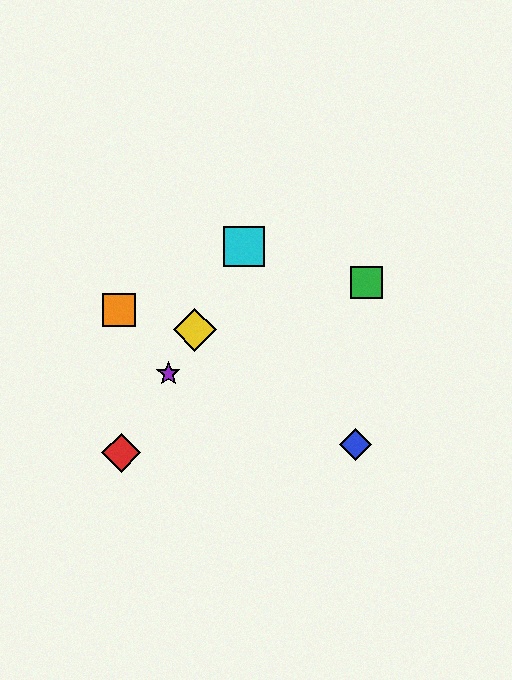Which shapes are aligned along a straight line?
The red diamond, the yellow diamond, the purple star, the cyan square are aligned along a straight line.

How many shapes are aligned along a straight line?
4 shapes (the red diamond, the yellow diamond, the purple star, the cyan square) are aligned along a straight line.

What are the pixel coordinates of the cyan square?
The cyan square is at (244, 247).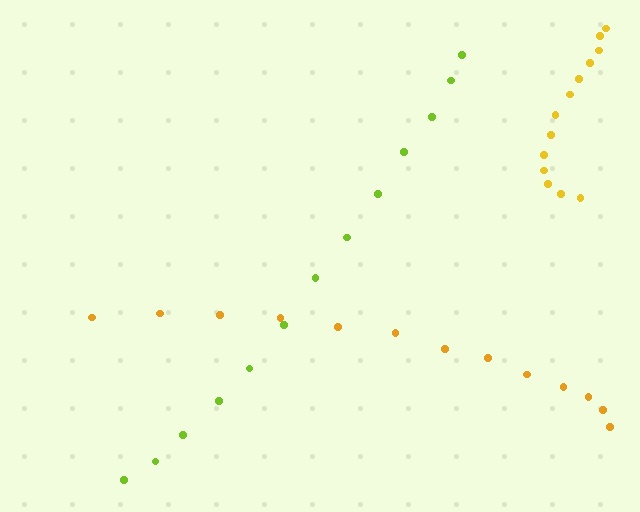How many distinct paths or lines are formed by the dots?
There are 3 distinct paths.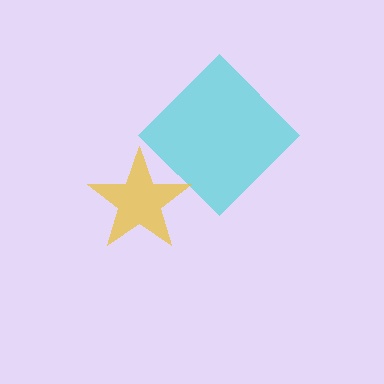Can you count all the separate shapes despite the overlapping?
Yes, there are 2 separate shapes.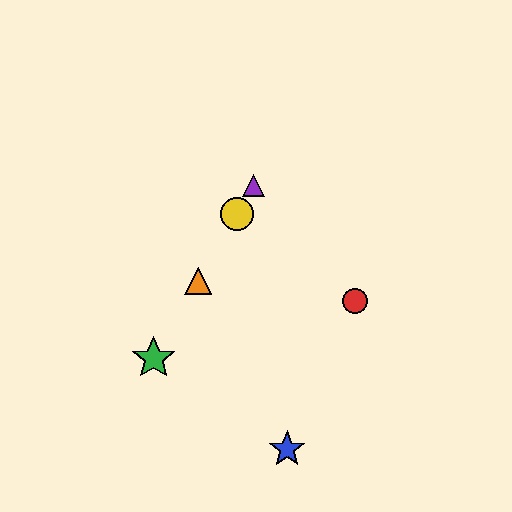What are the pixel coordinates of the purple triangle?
The purple triangle is at (253, 186).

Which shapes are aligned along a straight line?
The green star, the yellow circle, the purple triangle, the orange triangle are aligned along a straight line.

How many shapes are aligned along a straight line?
4 shapes (the green star, the yellow circle, the purple triangle, the orange triangle) are aligned along a straight line.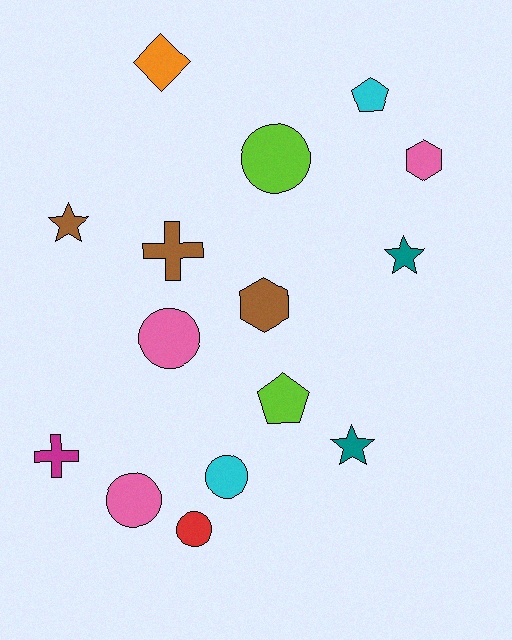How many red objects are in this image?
There is 1 red object.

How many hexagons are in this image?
There are 2 hexagons.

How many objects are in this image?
There are 15 objects.